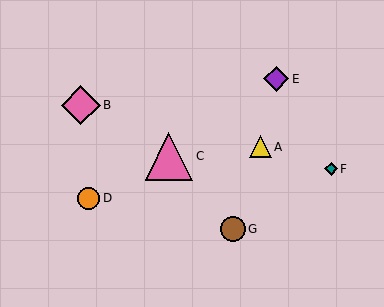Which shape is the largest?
The pink triangle (labeled C) is the largest.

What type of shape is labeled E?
Shape E is a purple diamond.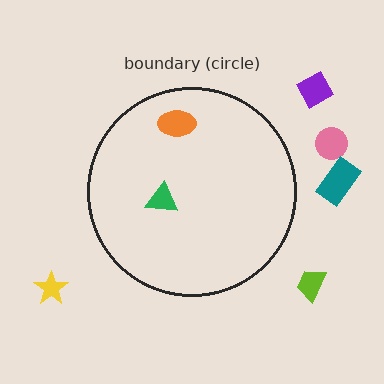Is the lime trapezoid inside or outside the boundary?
Outside.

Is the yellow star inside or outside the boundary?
Outside.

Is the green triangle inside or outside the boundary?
Inside.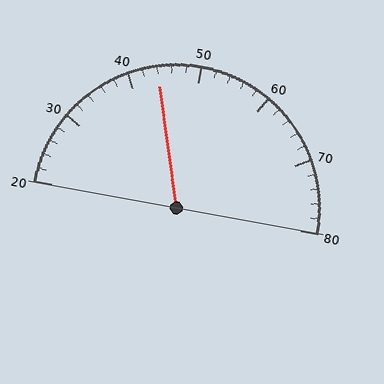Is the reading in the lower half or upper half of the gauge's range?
The reading is in the lower half of the range (20 to 80).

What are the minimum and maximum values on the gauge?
The gauge ranges from 20 to 80.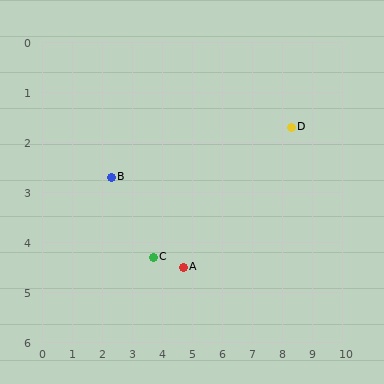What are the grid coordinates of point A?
Point A is at approximately (4.7, 4.5).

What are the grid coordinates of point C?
Point C is at approximately (3.7, 4.3).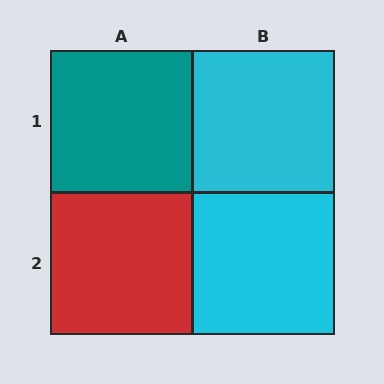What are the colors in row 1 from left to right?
Teal, cyan.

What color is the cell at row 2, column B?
Cyan.